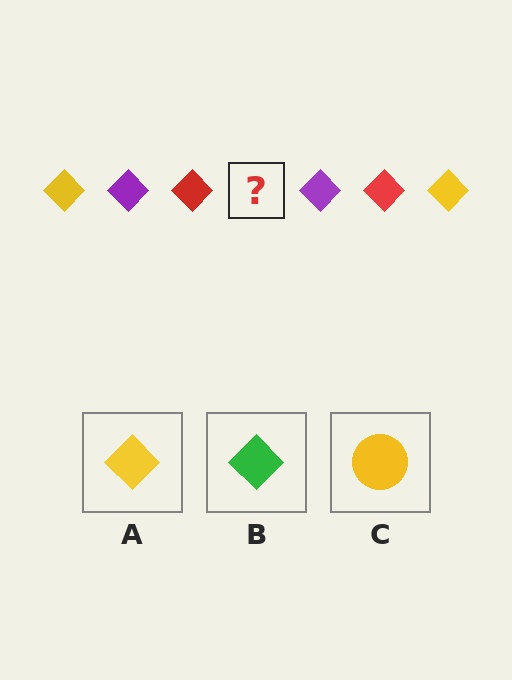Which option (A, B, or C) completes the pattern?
A.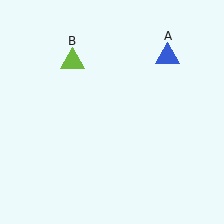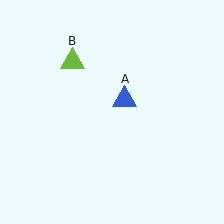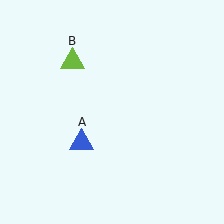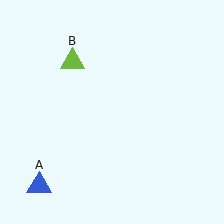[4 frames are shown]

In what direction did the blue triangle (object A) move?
The blue triangle (object A) moved down and to the left.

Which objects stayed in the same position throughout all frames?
Lime triangle (object B) remained stationary.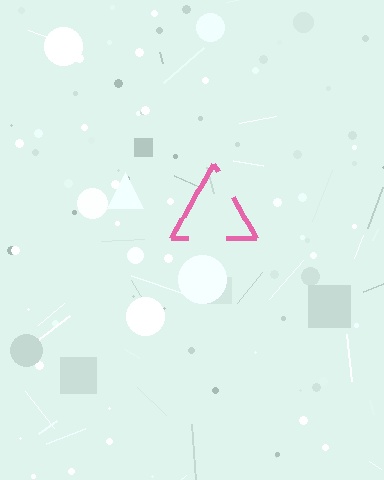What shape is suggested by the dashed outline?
The dashed outline suggests a triangle.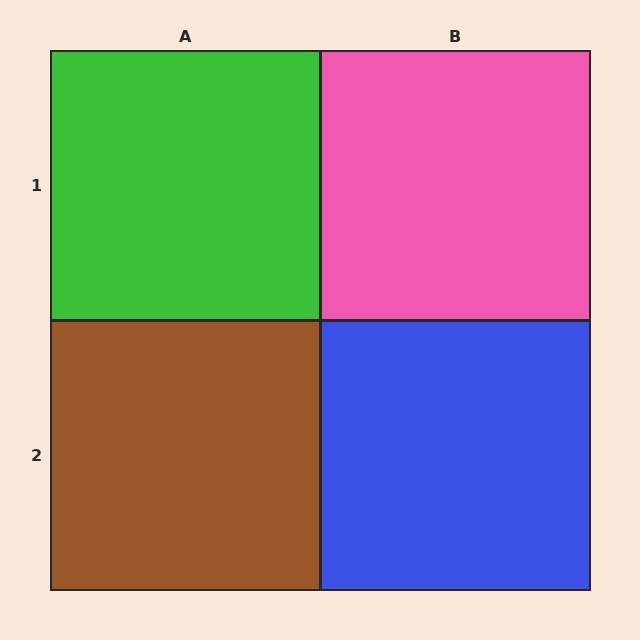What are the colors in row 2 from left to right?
Brown, blue.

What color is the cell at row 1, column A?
Green.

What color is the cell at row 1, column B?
Pink.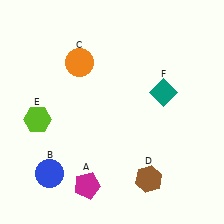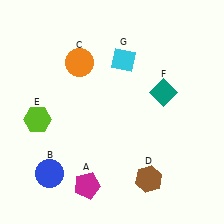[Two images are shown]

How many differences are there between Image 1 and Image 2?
There is 1 difference between the two images.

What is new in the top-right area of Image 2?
A cyan diamond (G) was added in the top-right area of Image 2.